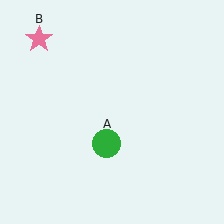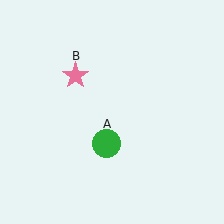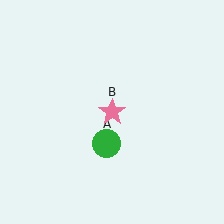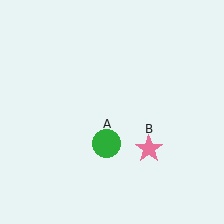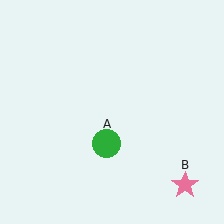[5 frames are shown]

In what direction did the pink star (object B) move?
The pink star (object B) moved down and to the right.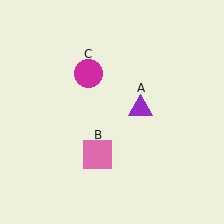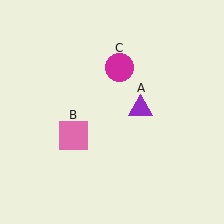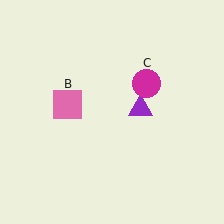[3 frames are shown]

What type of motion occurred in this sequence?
The pink square (object B), magenta circle (object C) rotated clockwise around the center of the scene.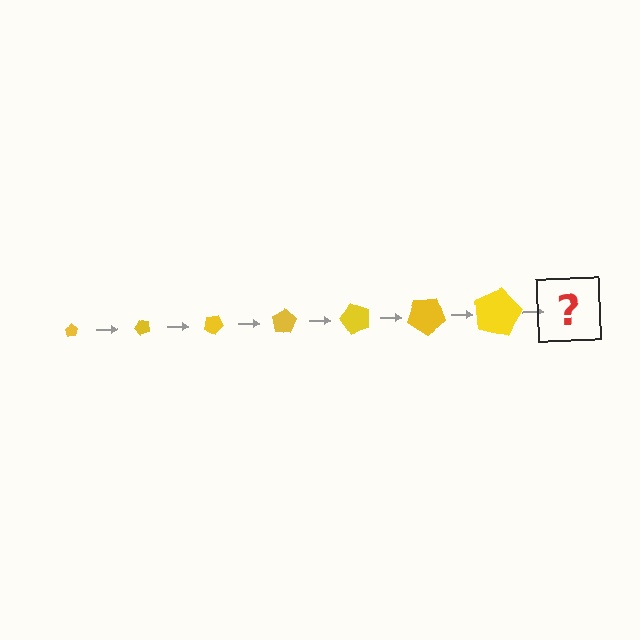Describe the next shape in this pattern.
It should be a pentagon, larger than the previous one and rotated 350 degrees from the start.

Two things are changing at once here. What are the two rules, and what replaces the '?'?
The two rules are that the pentagon grows larger each step and it rotates 50 degrees each step. The '?' should be a pentagon, larger than the previous one and rotated 350 degrees from the start.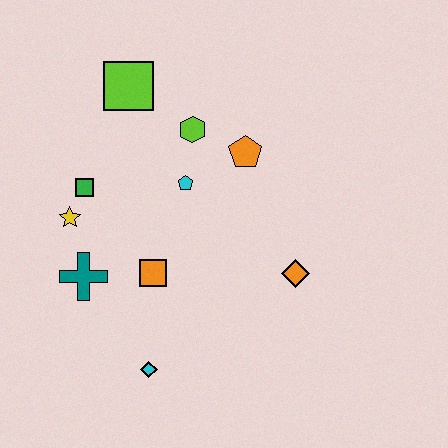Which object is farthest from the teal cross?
The orange diamond is farthest from the teal cross.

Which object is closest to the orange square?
The teal cross is closest to the orange square.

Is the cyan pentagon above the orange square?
Yes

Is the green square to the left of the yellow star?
No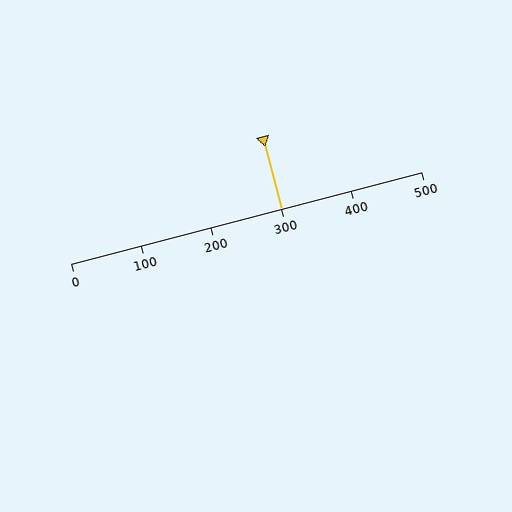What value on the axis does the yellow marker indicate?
The marker indicates approximately 300.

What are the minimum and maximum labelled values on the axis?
The axis runs from 0 to 500.